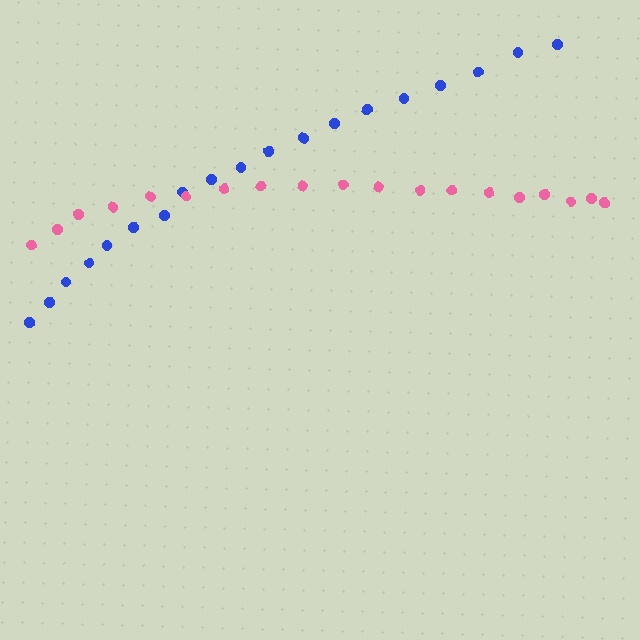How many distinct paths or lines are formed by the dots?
There are 2 distinct paths.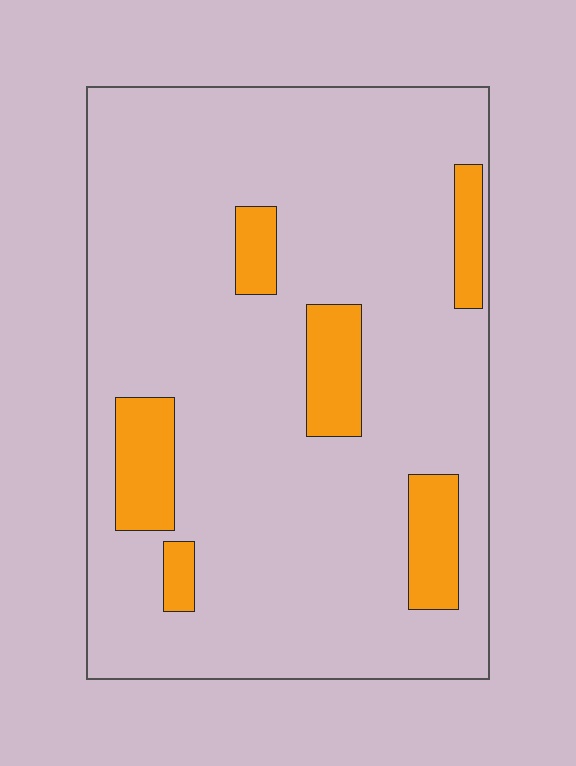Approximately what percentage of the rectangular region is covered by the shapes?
Approximately 15%.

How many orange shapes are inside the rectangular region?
6.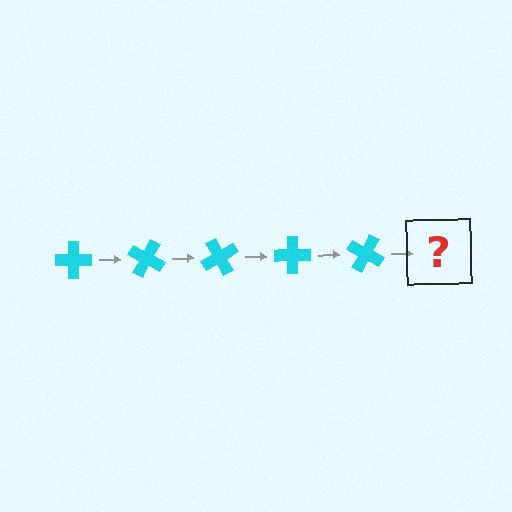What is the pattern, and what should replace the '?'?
The pattern is that the cross rotates 30 degrees each step. The '?' should be a cyan cross rotated 150 degrees.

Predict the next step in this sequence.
The next step is a cyan cross rotated 150 degrees.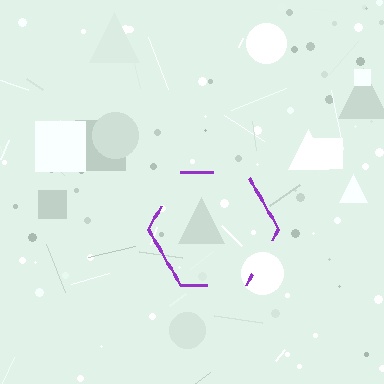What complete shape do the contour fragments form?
The contour fragments form a hexagon.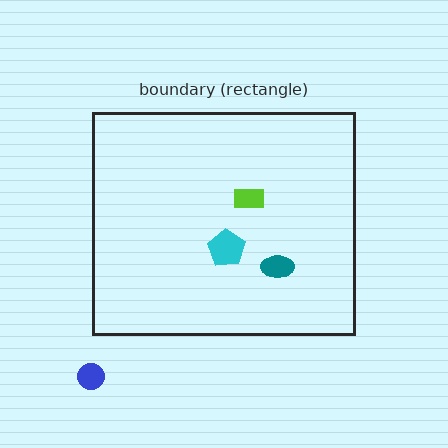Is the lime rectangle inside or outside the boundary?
Inside.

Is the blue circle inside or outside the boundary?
Outside.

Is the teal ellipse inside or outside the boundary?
Inside.